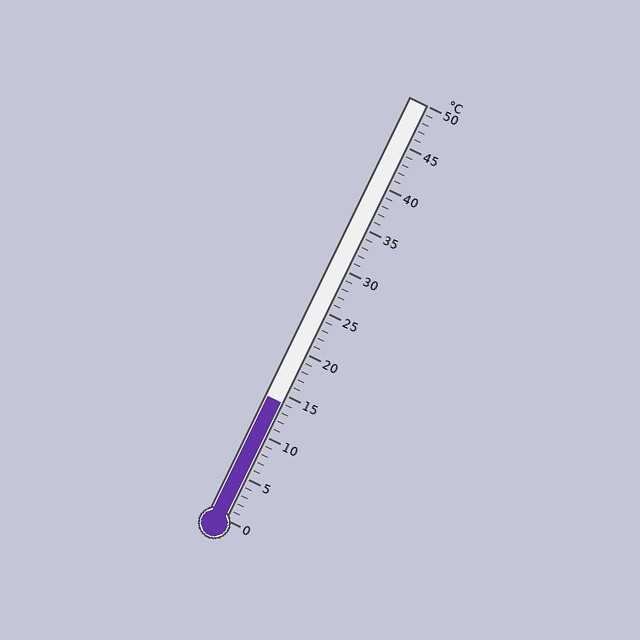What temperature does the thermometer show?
The thermometer shows approximately 14°C.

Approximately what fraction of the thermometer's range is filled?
The thermometer is filled to approximately 30% of its range.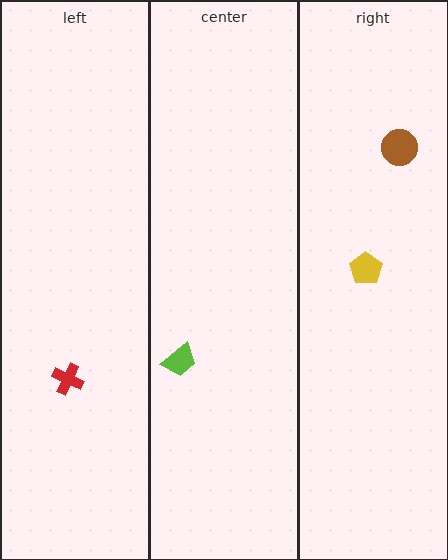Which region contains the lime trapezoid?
The center region.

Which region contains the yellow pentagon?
The right region.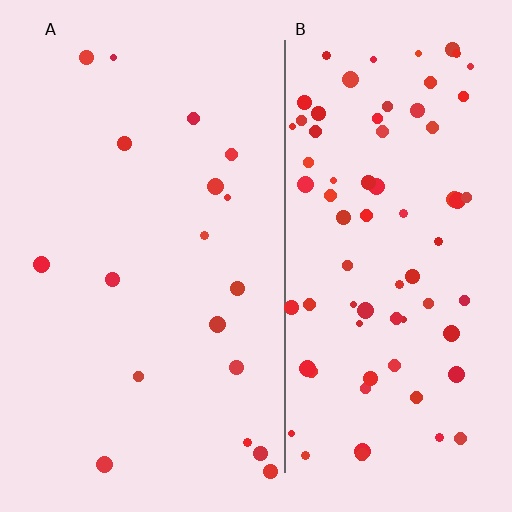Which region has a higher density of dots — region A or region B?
B (the right).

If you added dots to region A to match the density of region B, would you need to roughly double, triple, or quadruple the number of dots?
Approximately quadruple.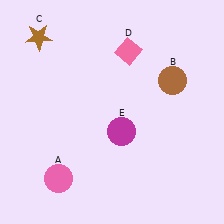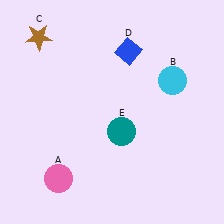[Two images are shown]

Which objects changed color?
B changed from brown to cyan. D changed from pink to blue. E changed from magenta to teal.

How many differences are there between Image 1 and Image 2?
There are 3 differences between the two images.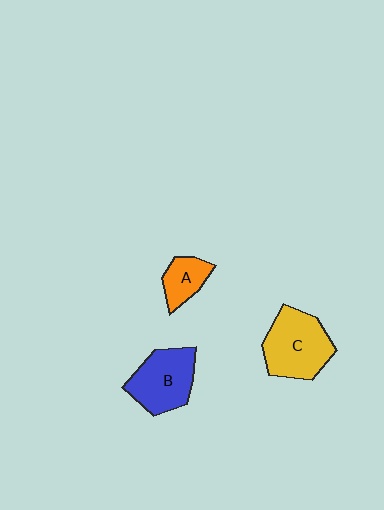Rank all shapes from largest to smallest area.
From largest to smallest: C (yellow), B (blue), A (orange).